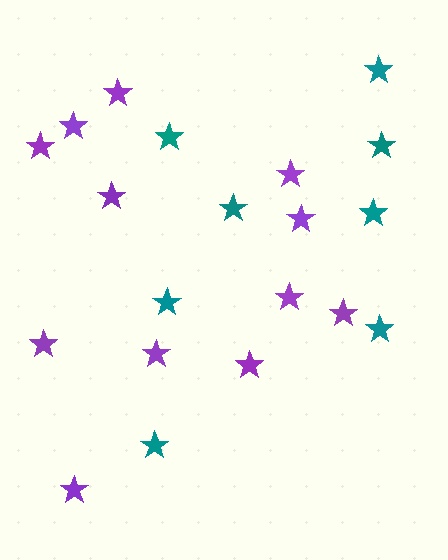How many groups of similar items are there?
There are 2 groups: one group of purple stars (12) and one group of teal stars (8).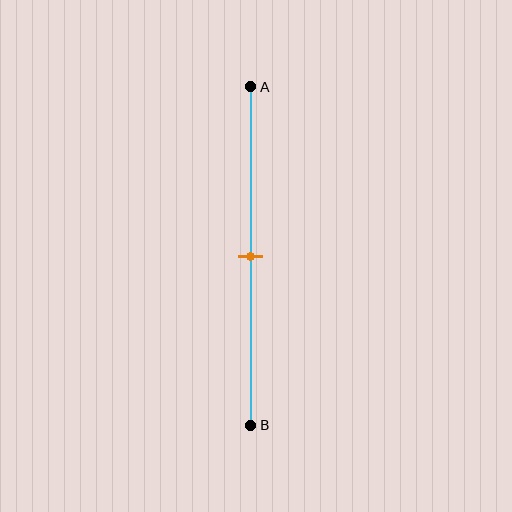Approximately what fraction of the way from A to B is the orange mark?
The orange mark is approximately 50% of the way from A to B.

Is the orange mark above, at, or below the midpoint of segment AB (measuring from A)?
The orange mark is approximately at the midpoint of segment AB.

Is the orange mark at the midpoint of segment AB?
Yes, the mark is approximately at the midpoint.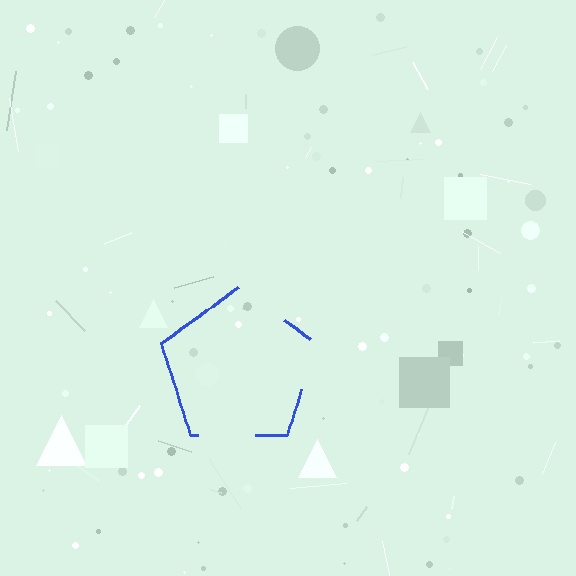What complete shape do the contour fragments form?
The contour fragments form a pentagon.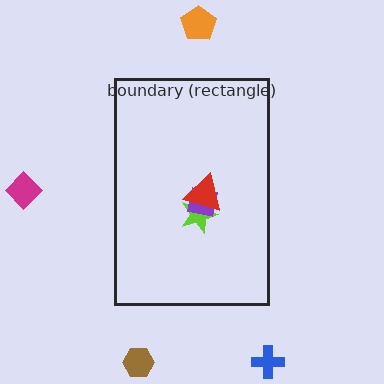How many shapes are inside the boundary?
3 inside, 4 outside.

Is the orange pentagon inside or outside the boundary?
Outside.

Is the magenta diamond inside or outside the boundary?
Outside.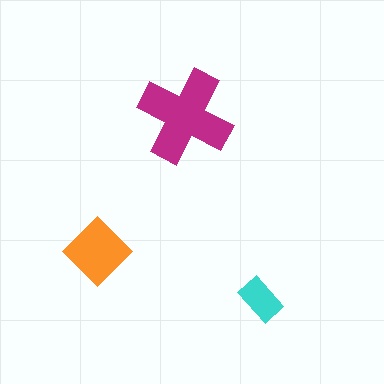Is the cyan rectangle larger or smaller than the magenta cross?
Smaller.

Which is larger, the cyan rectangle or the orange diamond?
The orange diamond.